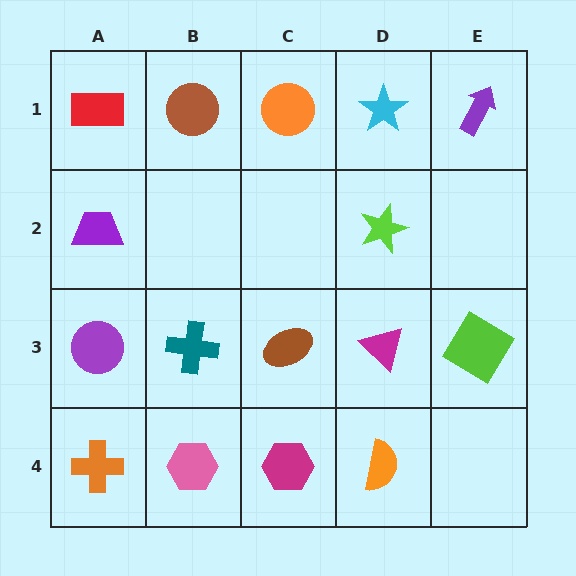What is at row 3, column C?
A brown ellipse.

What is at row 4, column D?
An orange semicircle.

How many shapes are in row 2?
2 shapes.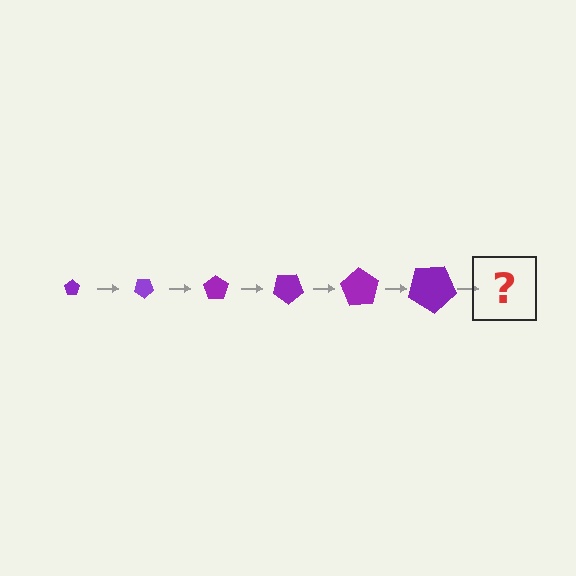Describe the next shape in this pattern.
It should be a pentagon, larger than the previous one and rotated 210 degrees from the start.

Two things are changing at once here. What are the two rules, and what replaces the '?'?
The two rules are that the pentagon grows larger each step and it rotates 35 degrees each step. The '?' should be a pentagon, larger than the previous one and rotated 210 degrees from the start.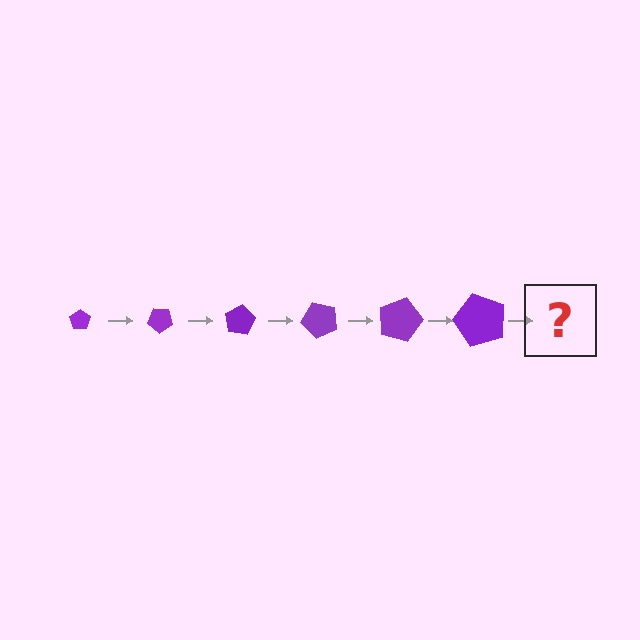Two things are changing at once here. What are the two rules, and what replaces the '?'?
The two rules are that the pentagon grows larger each step and it rotates 40 degrees each step. The '?' should be a pentagon, larger than the previous one and rotated 240 degrees from the start.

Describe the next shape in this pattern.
It should be a pentagon, larger than the previous one and rotated 240 degrees from the start.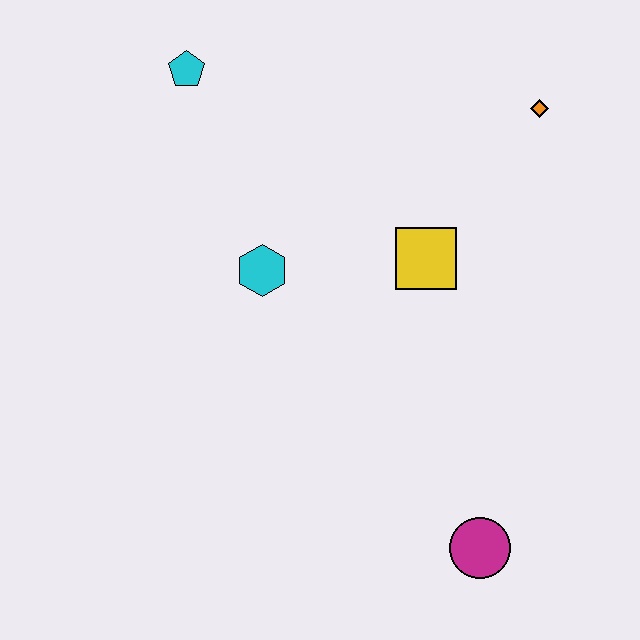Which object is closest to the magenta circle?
The yellow square is closest to the magenta circle.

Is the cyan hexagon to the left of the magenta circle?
Yes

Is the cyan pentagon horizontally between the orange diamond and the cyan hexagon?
No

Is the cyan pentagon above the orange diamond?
Yes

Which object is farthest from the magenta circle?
The cyan pentagon is farthest from the magenta circle.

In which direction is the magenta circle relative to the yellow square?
The magenta circle is below the yellow square.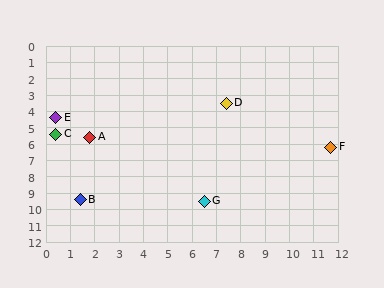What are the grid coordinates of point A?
Point A is at approximately (1.8, 5.6).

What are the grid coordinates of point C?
Point C is at approximately (0.4, 5.4).